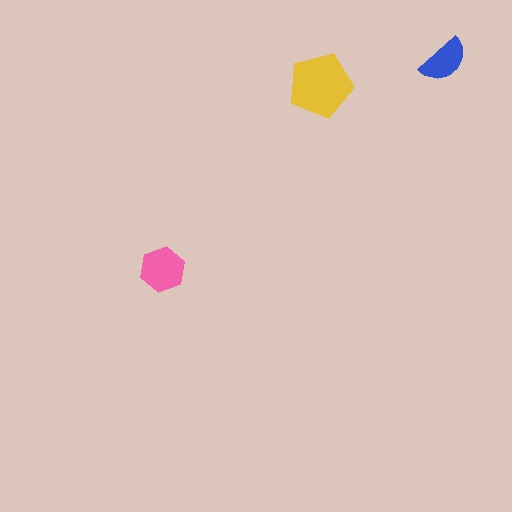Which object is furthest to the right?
The blue semicircle is rightmost.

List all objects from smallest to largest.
The blue semicircle, the pink hexagon, the yellow pentagon.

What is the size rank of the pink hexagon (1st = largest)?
2nd.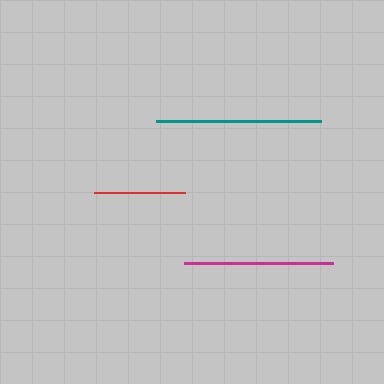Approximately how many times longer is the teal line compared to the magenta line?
The teal line is approximately 1.1 times the length of the magenta line.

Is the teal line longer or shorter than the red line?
The teal line is longer than the red line.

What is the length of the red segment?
The red segment is approximately 91 pixels long.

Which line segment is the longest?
The teal line is the longest at approximately 165 pixels.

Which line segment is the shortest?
The red line is the shortest at approximately 91 pixels.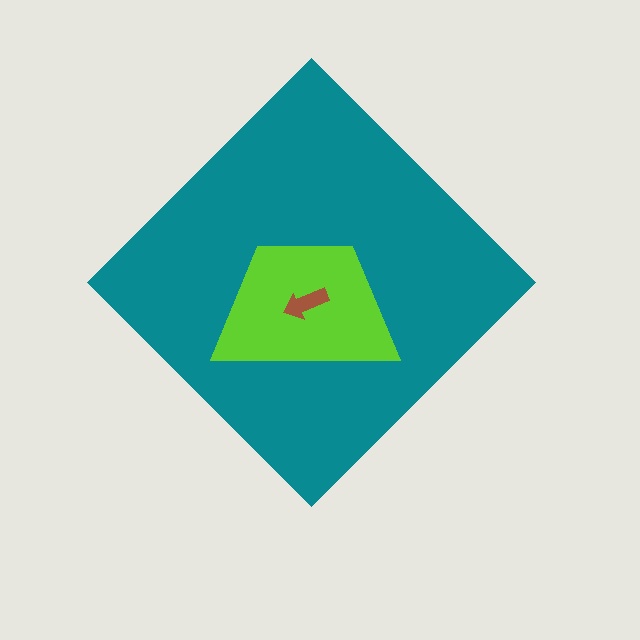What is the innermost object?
The brown arrow.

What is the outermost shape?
The teal diamond.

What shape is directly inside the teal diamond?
The lime trapezoid.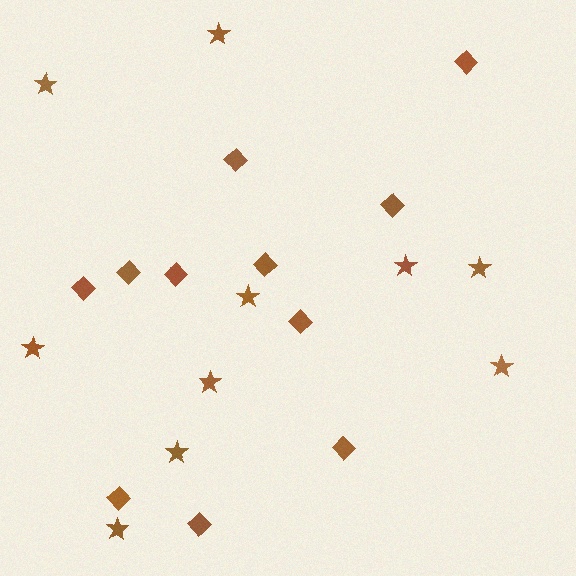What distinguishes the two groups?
There are 2 groups: one group of stars (10) and one group of diamonds (11).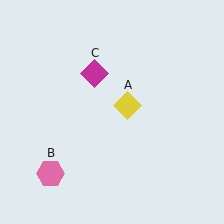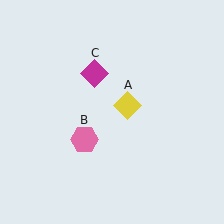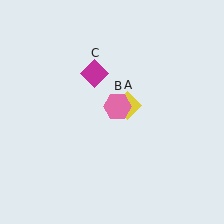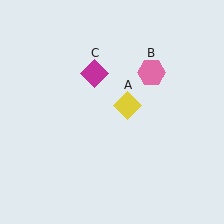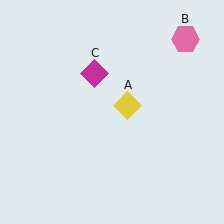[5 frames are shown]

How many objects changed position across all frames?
1 object changed position: pink hexagon (object B).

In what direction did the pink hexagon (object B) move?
The pink hexagon (object B) moved up and to the right.